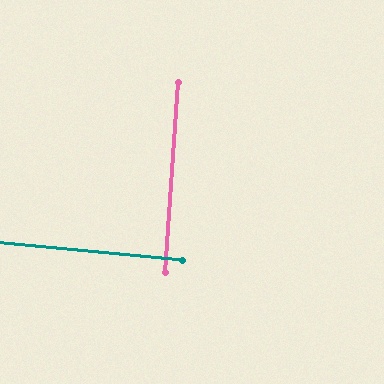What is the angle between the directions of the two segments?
Approximately 89 degrees.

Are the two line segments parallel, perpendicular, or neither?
Perpendicular — they meet at approximately 89°.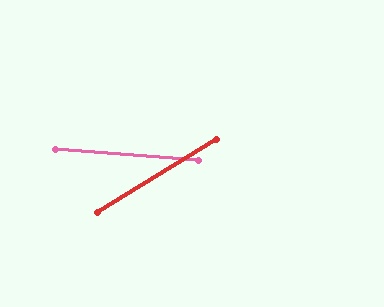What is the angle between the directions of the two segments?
Approximately 36 degrees.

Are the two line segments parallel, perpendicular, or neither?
Neither parallel nor perpendicular — they differ by about 36°.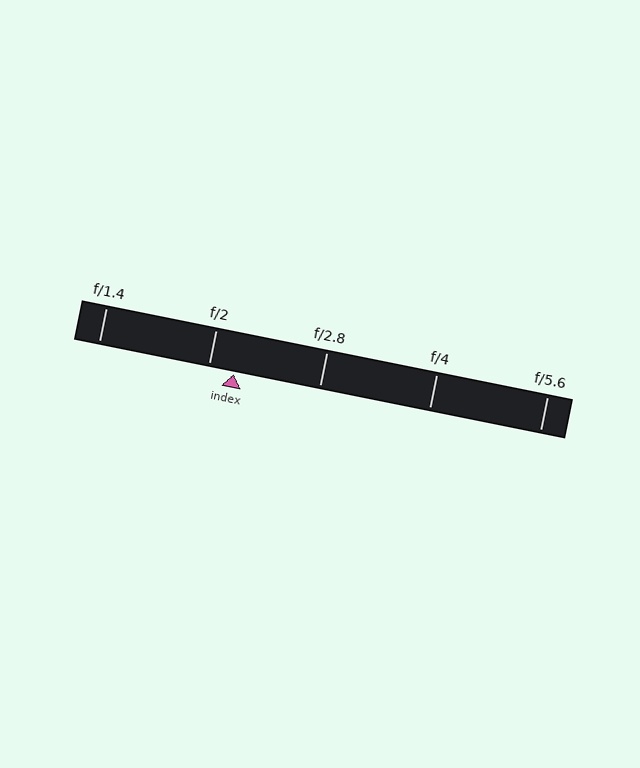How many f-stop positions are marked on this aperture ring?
There are 5 f-stop positions marked.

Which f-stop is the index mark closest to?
The index mark is closest to f/2.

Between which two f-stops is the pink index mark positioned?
The index mark is between f/2 and f/2.8.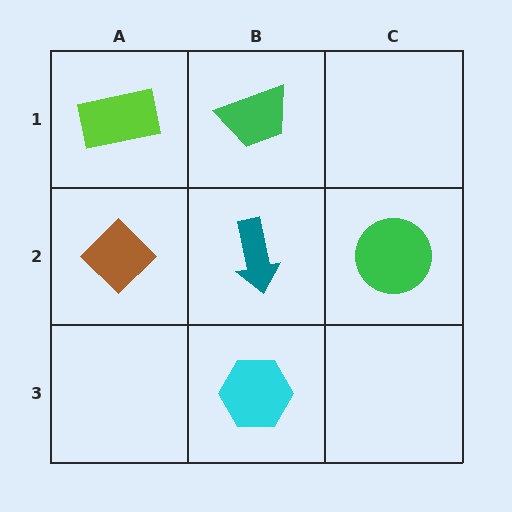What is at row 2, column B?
A teal arrow.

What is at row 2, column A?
A brown diamond.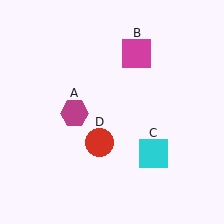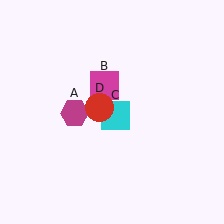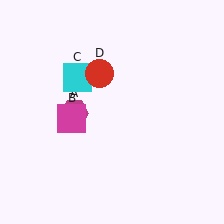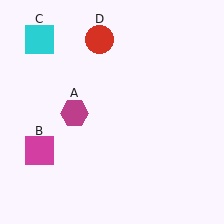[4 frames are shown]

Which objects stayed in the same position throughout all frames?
Magenta hexagon (object A) remained stationary.